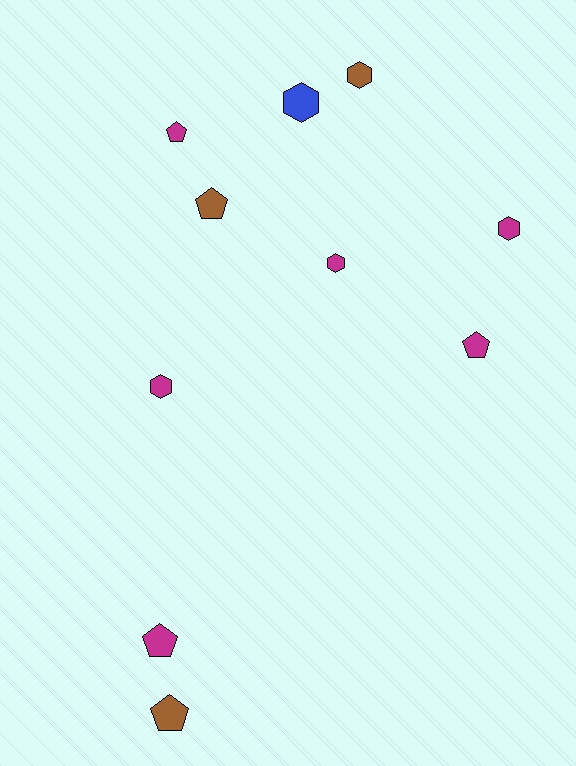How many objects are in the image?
There are 10 objects.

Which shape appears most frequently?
Hexagon, with 5 objects.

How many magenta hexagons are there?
There are 3 magenta hexagons.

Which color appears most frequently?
Magenta, with 6 objects.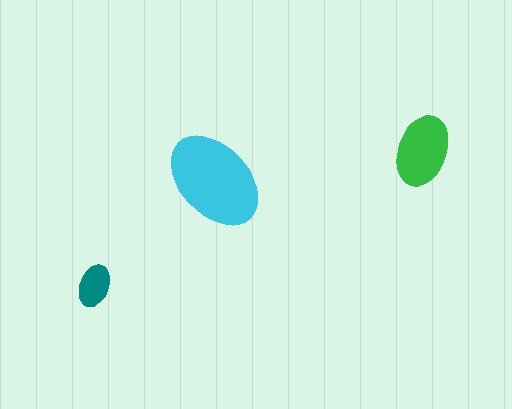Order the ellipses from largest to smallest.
the cyan one, the green one, the teal one.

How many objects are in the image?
There are 3 objects in the image.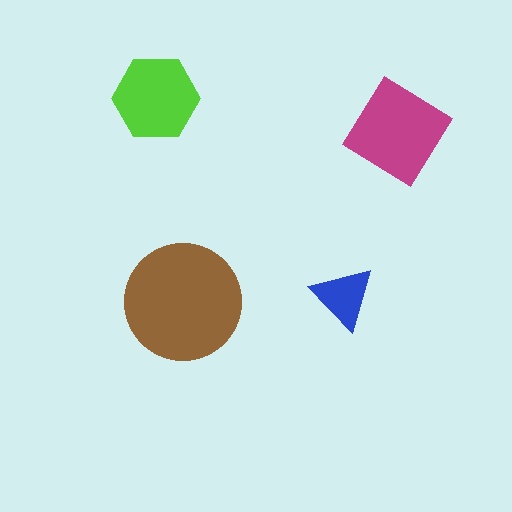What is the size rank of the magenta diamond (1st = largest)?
2nd.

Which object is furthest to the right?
The magenta diamond is rightmost.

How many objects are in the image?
There are 4 objects in the image.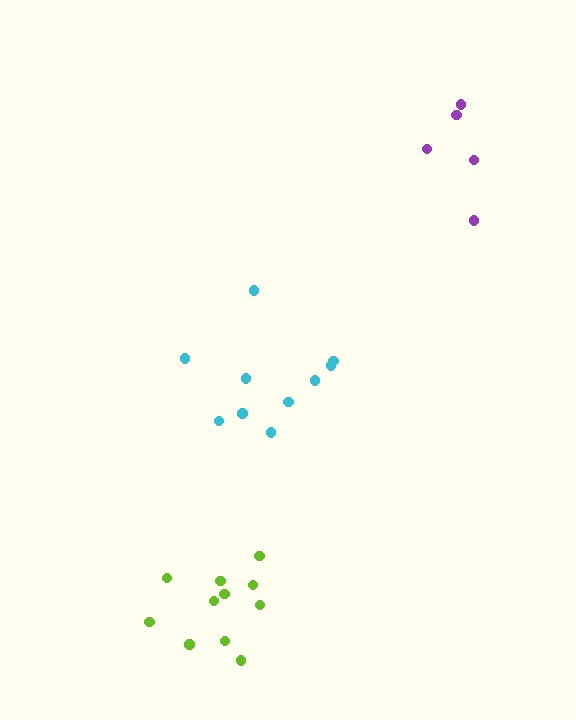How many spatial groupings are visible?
There are 3 spatial groupings.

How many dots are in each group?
Group 1: 10 dots, Group 2: 5 dots, Group 3: 11 dots (26 total).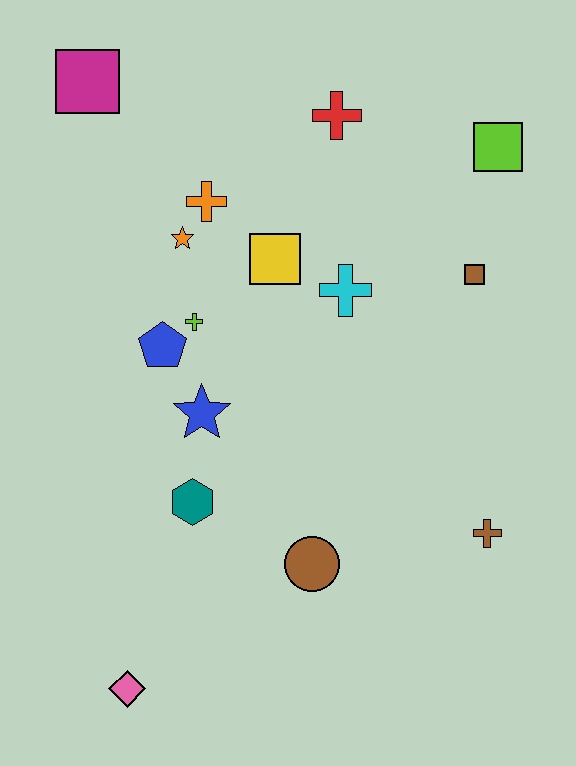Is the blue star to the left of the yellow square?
Yes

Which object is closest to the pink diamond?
The teal hexagon is closest to the pink diamond.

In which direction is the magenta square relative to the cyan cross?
The magenta square is to the left of the cyan cross.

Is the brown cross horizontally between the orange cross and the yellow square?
No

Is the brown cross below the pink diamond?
No